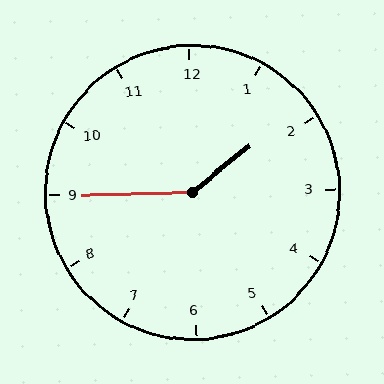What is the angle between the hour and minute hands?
Approximately 142 degrees.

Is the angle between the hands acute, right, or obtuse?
It is obtuse.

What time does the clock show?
1:45.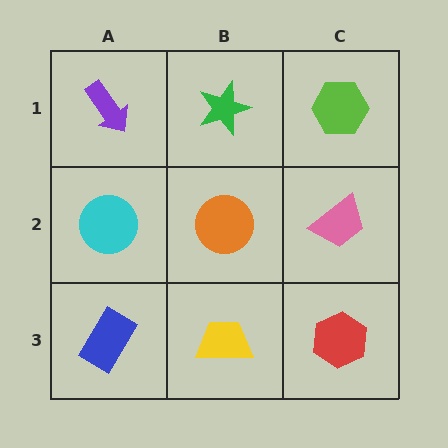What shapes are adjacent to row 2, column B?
A green star (row 1, column B), a yellow trapezoid (row 3, column B), a cyan circle (row 2, column A), a pink trapezoid (row 2, column C).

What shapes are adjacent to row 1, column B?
An orange circle (row 2, column B), a purple arrow (row 1, column A), a lime hexagon (row 1, column C).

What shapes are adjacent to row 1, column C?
A pink trapezoid (row 2, column C), a green star (row 1, column B).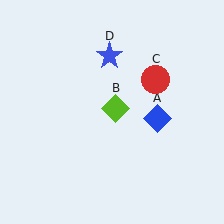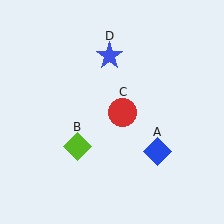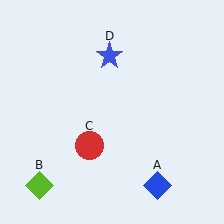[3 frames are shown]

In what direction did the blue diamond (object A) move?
The blue diamond (object A) moved down.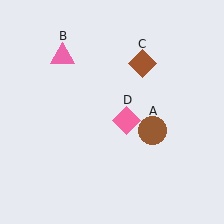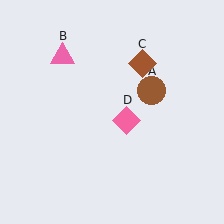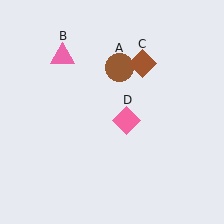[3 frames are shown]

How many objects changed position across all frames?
1 object changed position: brown circle (object A).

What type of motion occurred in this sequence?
The brown circle (object A) rotated counterclockwise around the center of the scene.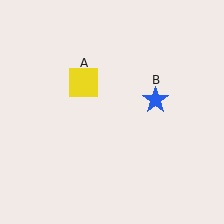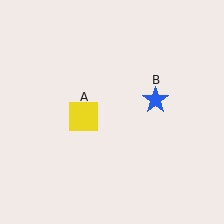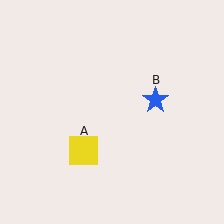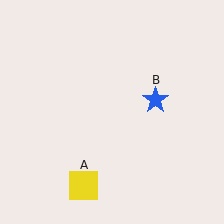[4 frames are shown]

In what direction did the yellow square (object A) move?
The yellow square (object A) moved down.